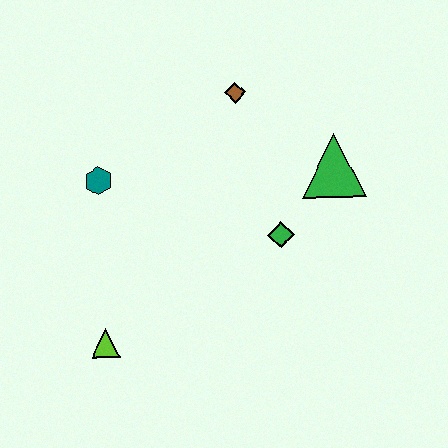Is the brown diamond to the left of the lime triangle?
No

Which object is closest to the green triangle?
The green diamond is closest to the green triangle.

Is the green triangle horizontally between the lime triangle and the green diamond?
No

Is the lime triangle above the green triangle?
No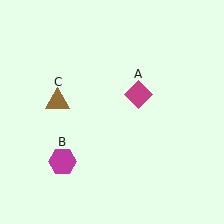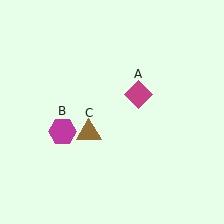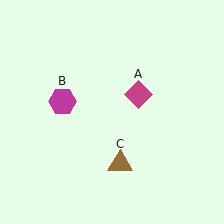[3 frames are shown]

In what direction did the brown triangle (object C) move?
The brown triangle (object C) moved down and to the right.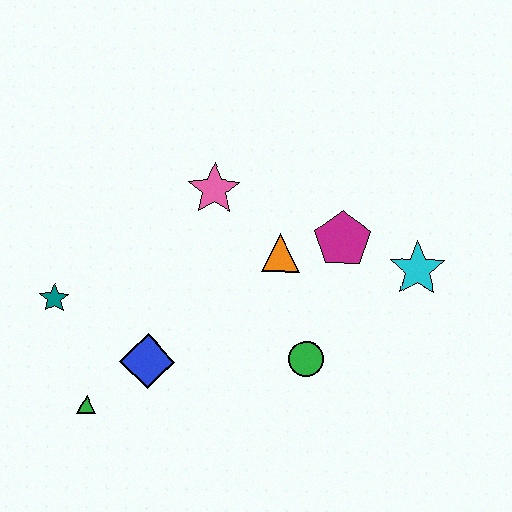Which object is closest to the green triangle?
The blue diamond is closest to the green triangle.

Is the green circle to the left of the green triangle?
No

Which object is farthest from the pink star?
The green triangle is farthest from the pink star.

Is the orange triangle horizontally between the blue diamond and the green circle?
Yes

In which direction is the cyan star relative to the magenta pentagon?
The cyan star is to the right of the magenta pentagon.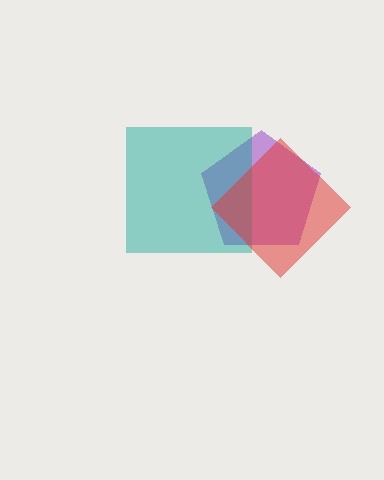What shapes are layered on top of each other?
The layered shapes are: a purple pentagon, a teal square, a red diamond.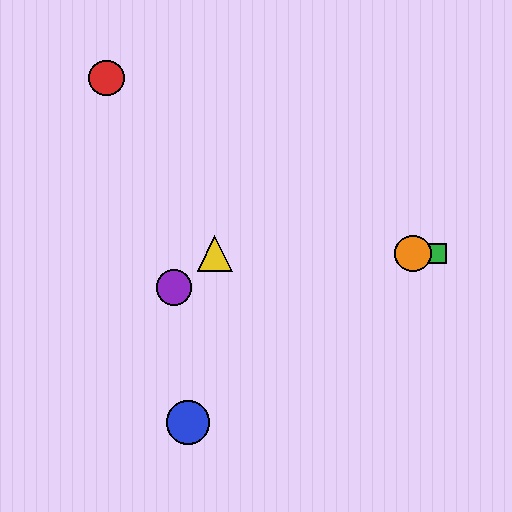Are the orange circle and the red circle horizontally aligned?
No, the orange circle is at y≈254 and the red circle is at y≈78.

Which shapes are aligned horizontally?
The green square, the yellow triangle, the orange circle are aligned horizontally.